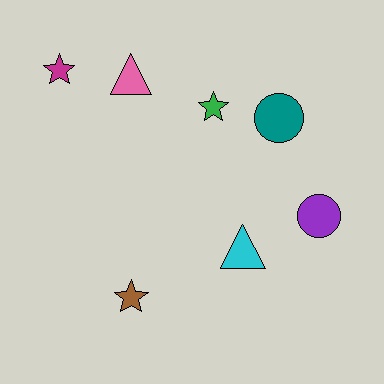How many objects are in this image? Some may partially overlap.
There are 7 objects.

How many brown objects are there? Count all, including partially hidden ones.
There is 1 brown object.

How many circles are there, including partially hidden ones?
There are 2 circles.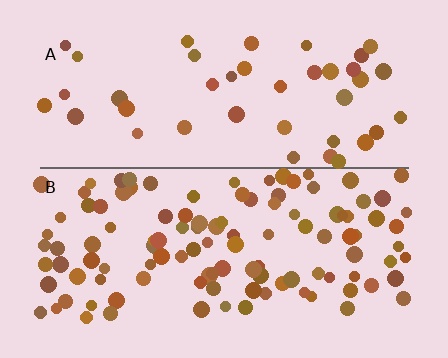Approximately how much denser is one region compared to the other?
Approximately 2.6× — region B over region A.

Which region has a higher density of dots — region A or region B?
B (the bottom).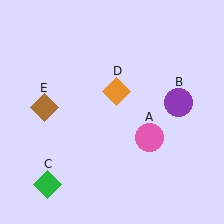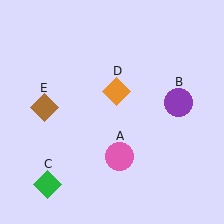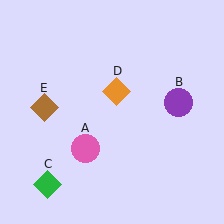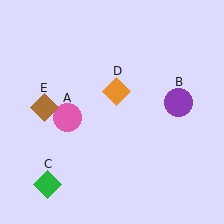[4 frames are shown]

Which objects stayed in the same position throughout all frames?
Purple circle (object B) and green diamond (object C) and orange diamond (object D) and brown diamond (object E) remained stationary.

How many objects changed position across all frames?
1 object changed position: pink circle (object A).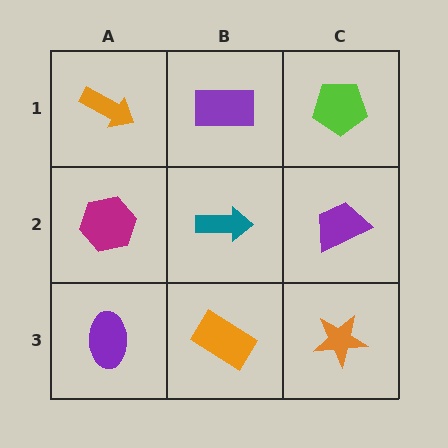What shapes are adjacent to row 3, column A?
A magenta hexagon (row 2, column A), an orange rectangle (row 3, column B).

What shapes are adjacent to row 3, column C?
A purple trapezoid (row 2, column C), an orange rectangle (row 3, column B).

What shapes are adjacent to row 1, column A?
A magenta hexagon (row 2, column A), a purple rectangle (row 1, column B).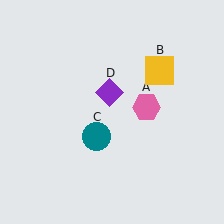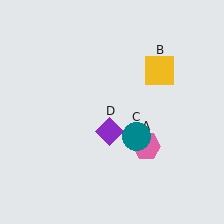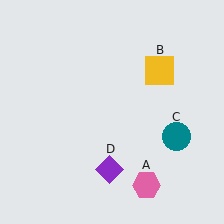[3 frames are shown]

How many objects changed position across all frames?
3 objects changed position: pink hexagon (object A), teal circle (object C), purple diamond (object D).